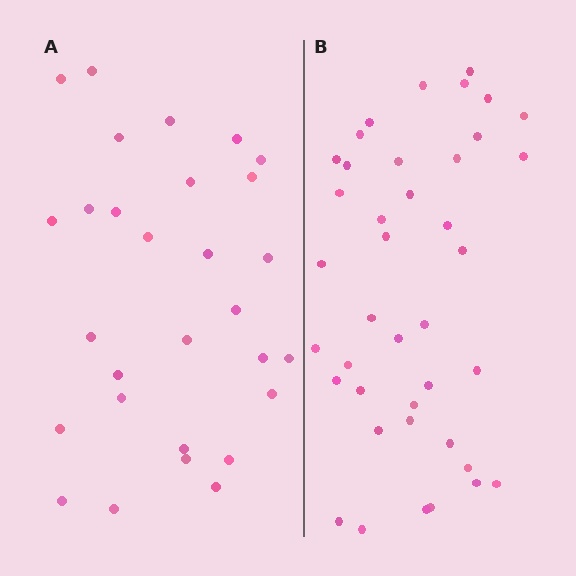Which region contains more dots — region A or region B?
Region B (the right region) has more dots.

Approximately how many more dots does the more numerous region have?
Region B has roughly 12 or so more dots than region A.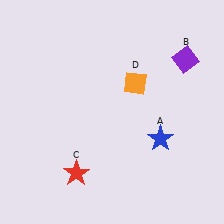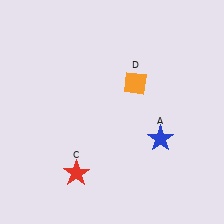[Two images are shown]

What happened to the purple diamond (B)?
The purple diamond (B) was removed in Image 2. It was in the top-right area of Image 1.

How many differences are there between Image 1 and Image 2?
There is 1 difference between the two images.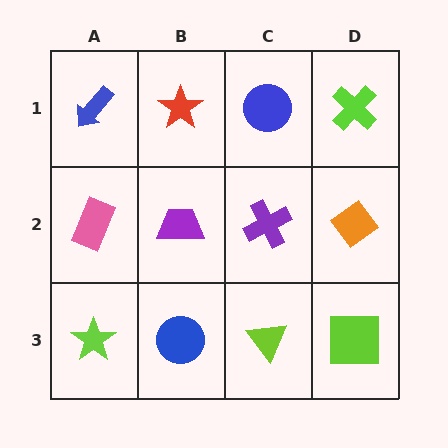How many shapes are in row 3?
4 shapes.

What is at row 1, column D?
A lime cross.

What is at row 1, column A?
A blue arrow.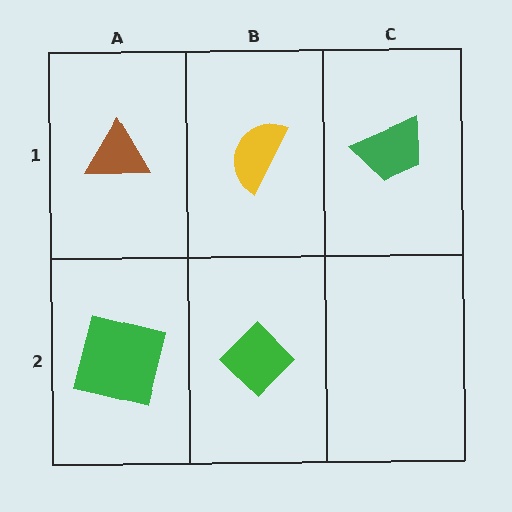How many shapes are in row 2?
2 shapes.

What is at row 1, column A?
A brown triangle.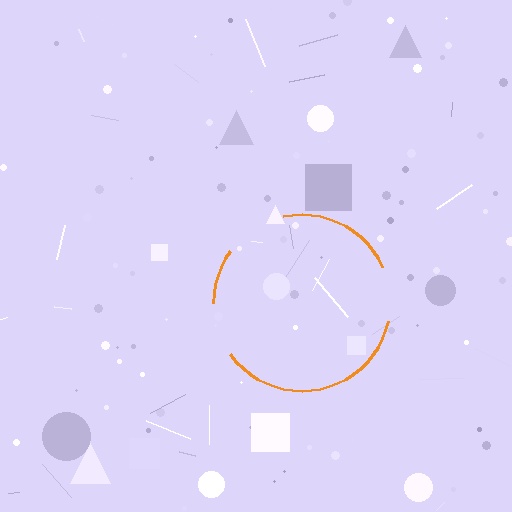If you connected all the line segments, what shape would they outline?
They would outline a circle.